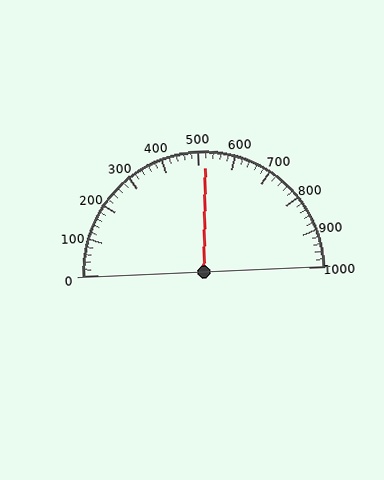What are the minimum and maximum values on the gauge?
The gauge ranges from 0 to 1000.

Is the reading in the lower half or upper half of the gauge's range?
The reading is in the upper half of the range (0 to 1000).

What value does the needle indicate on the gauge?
The needle indicates approximately 520.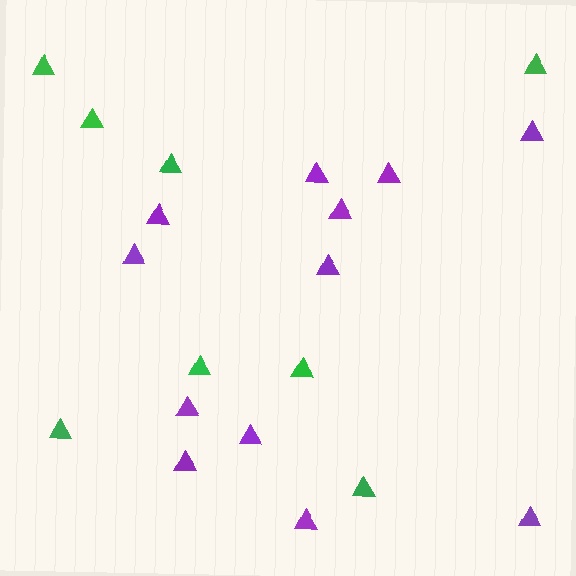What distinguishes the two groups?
There are 2 groups: one group of purple triangles (12) and one group of green triangles (8).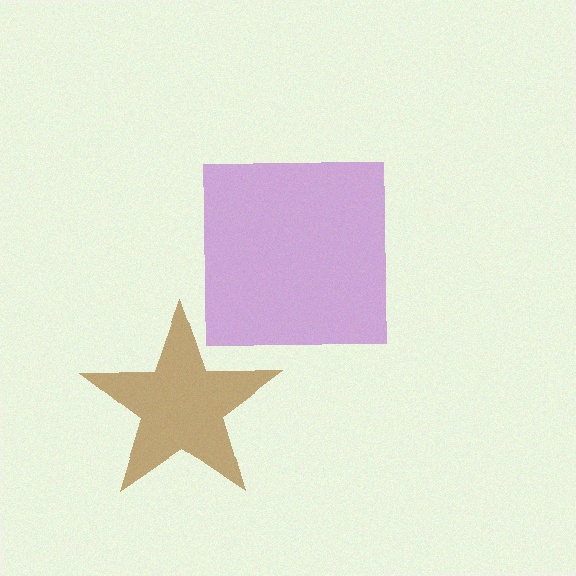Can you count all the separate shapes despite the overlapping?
Yes, there are 2 separate shapes.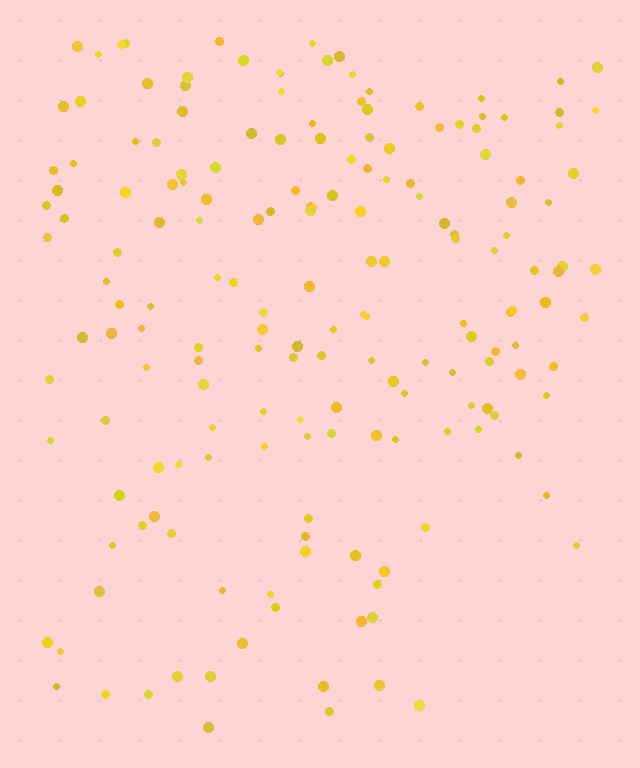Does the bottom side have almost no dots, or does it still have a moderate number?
Still a moderate number, just noticeably fewer than the top.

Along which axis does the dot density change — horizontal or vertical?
Vertical.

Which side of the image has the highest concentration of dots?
The top.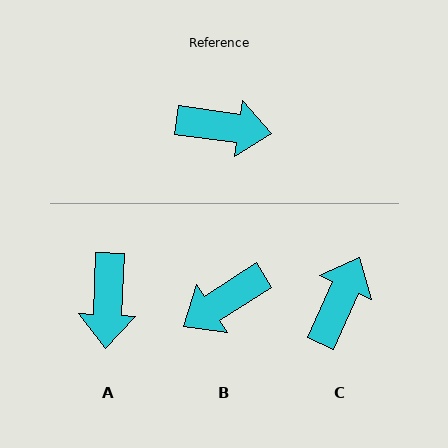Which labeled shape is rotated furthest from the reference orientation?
B, about 140 degrees away.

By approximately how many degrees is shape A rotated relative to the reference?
Approximately 85 degrees clockwise.